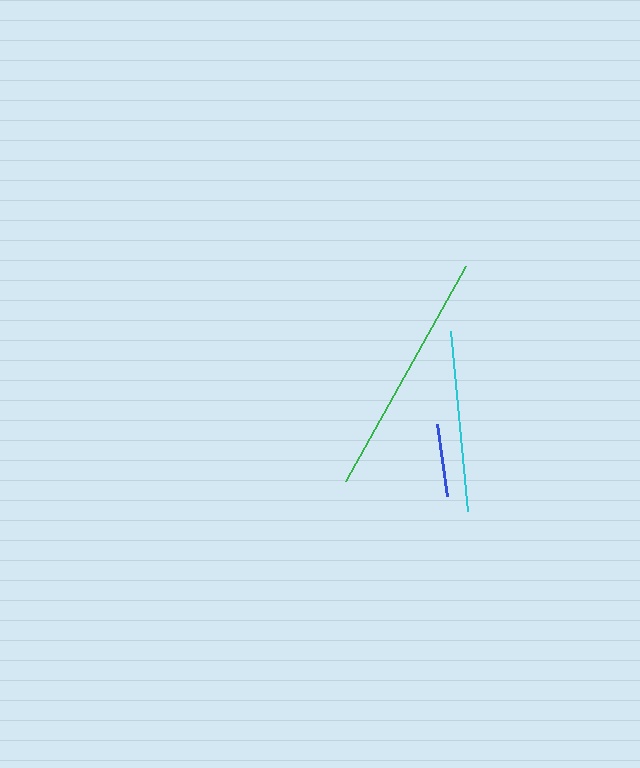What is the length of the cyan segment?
The cyan segment is approximately 180 pixels long.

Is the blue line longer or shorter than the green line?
The green line is longer than the blue line.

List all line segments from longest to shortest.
From longest to shortest: green, cyan, blue.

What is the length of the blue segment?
The blue segment is approximately 73 pixels long.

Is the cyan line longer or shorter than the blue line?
The cyan line is longer than the blue line.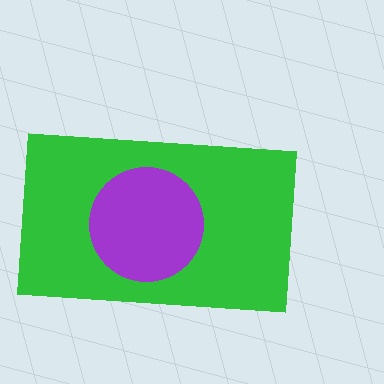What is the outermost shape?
The green rectangle.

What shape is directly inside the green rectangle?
The purple circle.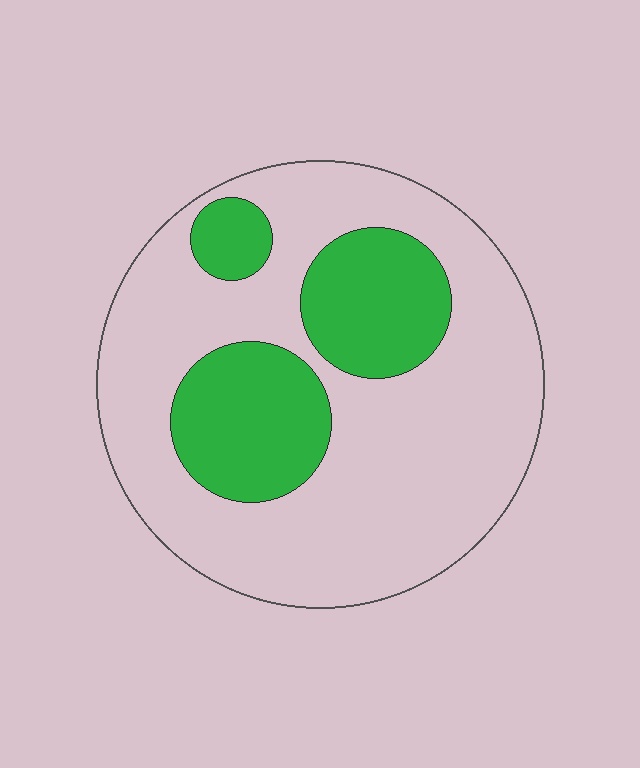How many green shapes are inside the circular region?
3.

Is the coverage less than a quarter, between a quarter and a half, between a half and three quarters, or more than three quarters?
Between a quarter and a half.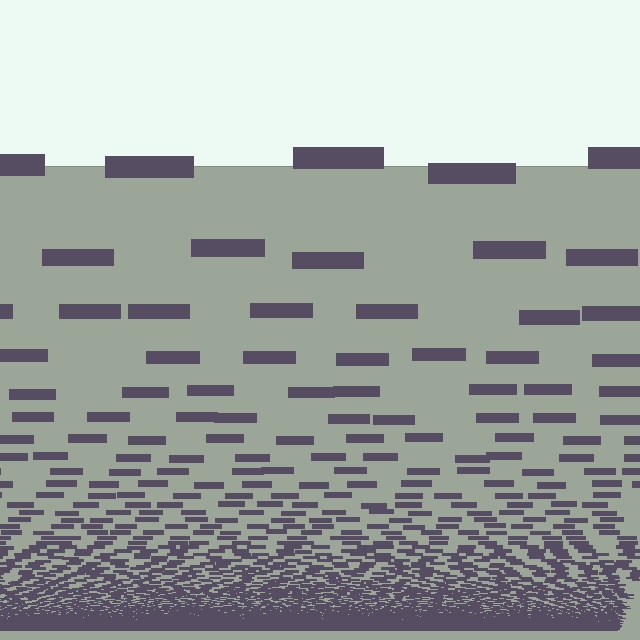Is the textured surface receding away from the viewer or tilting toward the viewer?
The surface appears to tilt toward the viewer. Texture elements get larger and sparser toward the top.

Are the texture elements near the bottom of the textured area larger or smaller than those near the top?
Smaller. The gradient is inverted — elements near the bottom are smaller and denser.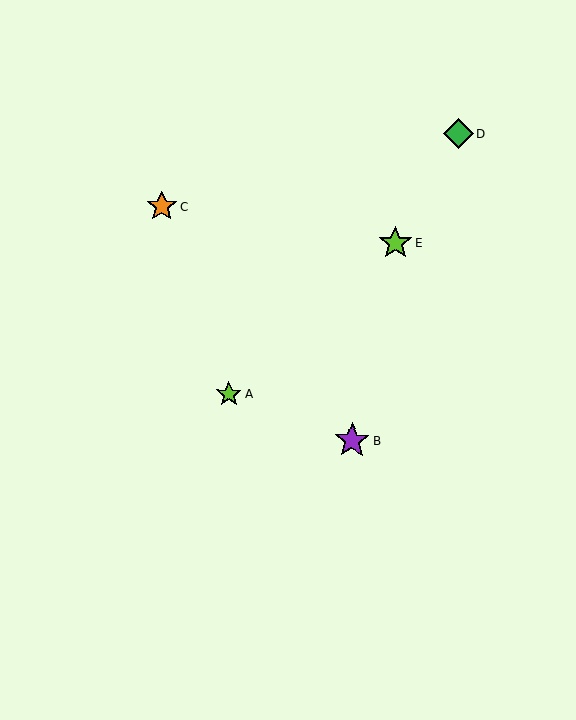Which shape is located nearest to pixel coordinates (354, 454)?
The purple star (labeled B) at (352, 441) is nearest to that location.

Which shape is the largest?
The purple star (labeled B) is the largest.